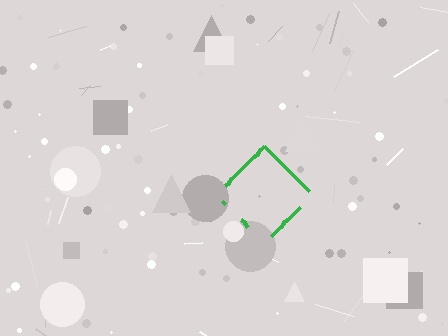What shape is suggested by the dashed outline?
The dashed outline suggests a diamond.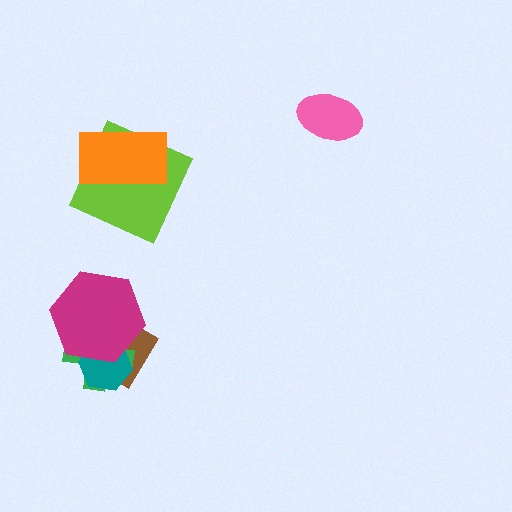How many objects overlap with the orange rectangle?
1 object overlaps with the orange rectangle.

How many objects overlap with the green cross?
3 objects overlap with the green cross.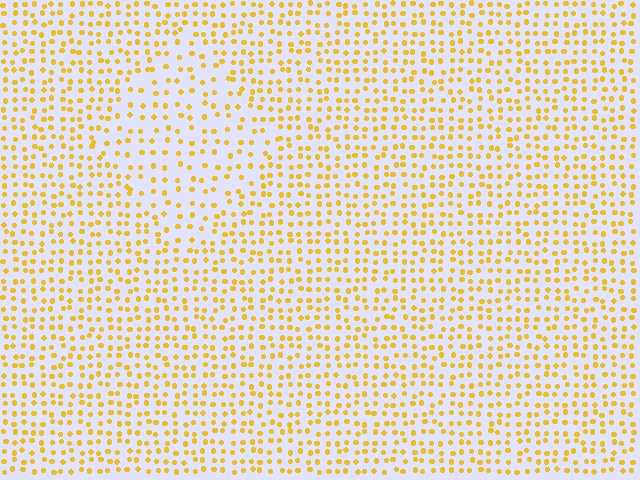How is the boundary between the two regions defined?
The boundary is defined by a change in element density (approximately 1.7x ratio). All elements are the same color, size, and shape.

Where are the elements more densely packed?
The elements are more densely packed outside the diamond boundary.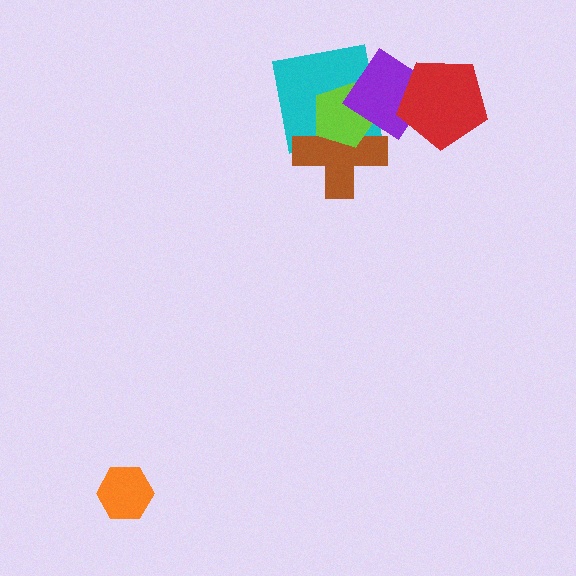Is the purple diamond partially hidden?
Yes, it is partially covered by another shape.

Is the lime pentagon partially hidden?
Yes, it is partially covered by another shape.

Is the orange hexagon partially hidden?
No, no other shape covers it.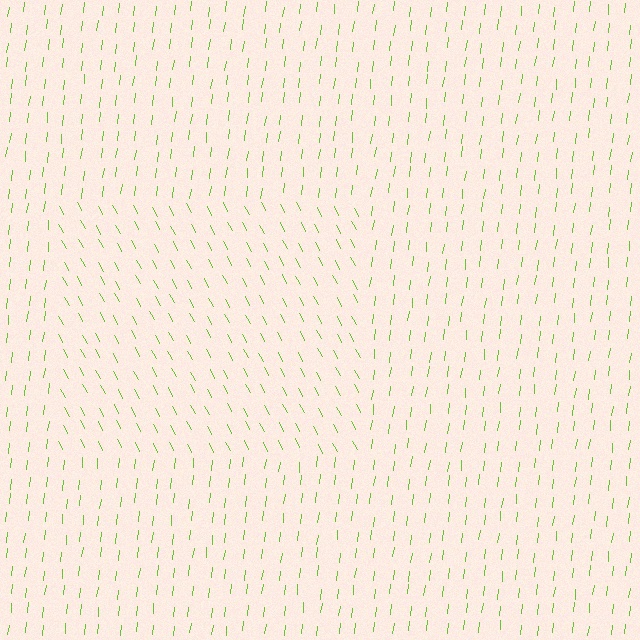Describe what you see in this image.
The image is filled with small lime line segments. A rectangle region in the image has lines oriented differently from the surrounding lines, creating a visible texture boundary.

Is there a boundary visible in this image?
Yes, there is a texture boundary formed by a change in line orientation.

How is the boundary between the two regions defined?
The boundary is defined purely by a change in line orientation (approximately 34 degrees difference). All lines are the same color and thickness.